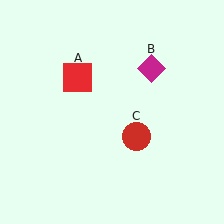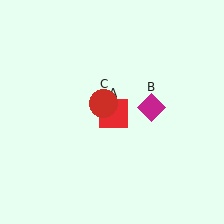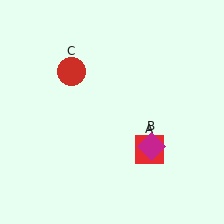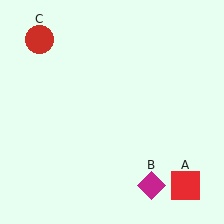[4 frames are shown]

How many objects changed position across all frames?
3 objects changed position: red square (object A), magenta diamond (object B), red circle (object C).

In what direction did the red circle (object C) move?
The red circle (object C) moved up and to the left.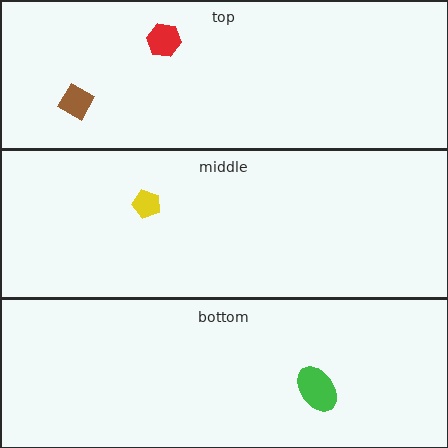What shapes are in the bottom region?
The green ellipse.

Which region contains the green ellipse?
The bottom region.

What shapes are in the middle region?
The yellow pentagon.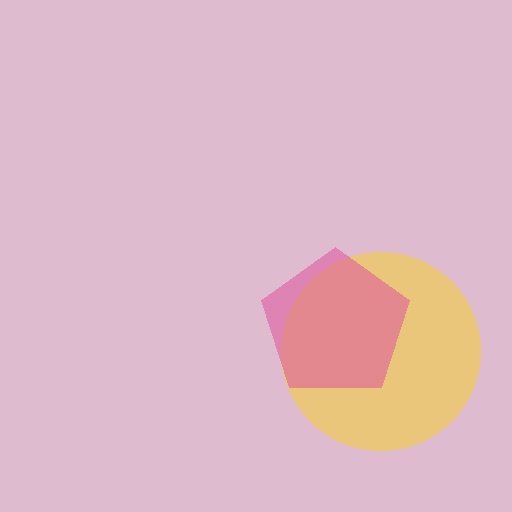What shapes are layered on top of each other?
The layered shapes are: a yellow circle, a pink pentagon.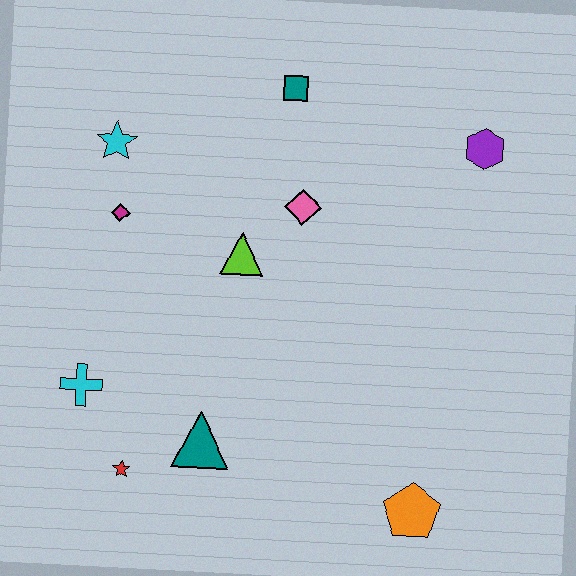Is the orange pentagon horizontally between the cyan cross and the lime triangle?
No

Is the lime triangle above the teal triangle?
Yes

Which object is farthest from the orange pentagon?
The cyan star is farthest from the orange pentagon.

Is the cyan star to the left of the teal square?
Yes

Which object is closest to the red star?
The teal triangle is closest to the red star.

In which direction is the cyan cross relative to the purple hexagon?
The cyan cross is to the left of the purple hexagon.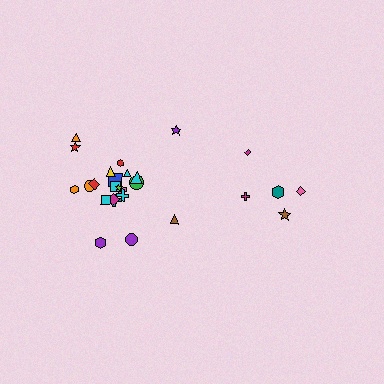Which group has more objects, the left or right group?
The left group.